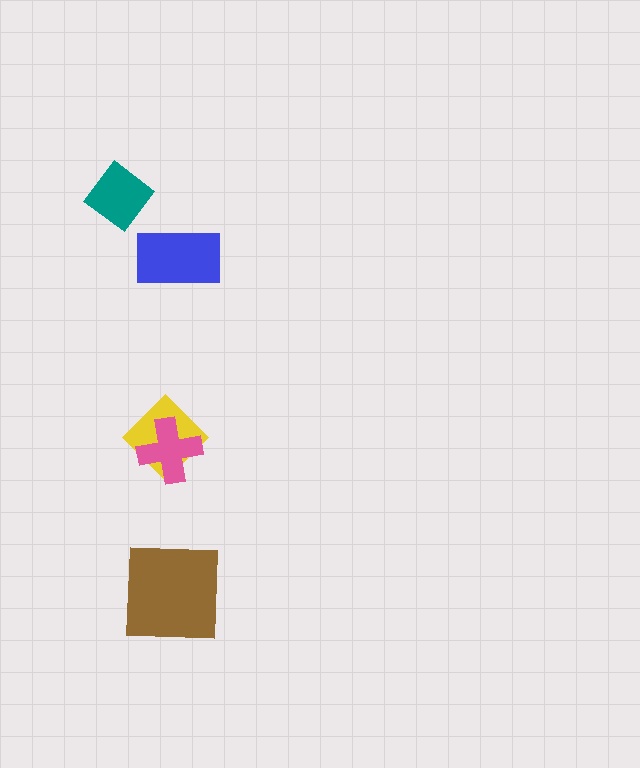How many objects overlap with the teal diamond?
0 objects overlap with the teal diamond.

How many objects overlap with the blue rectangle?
0 objects overlap with the blue rectangle.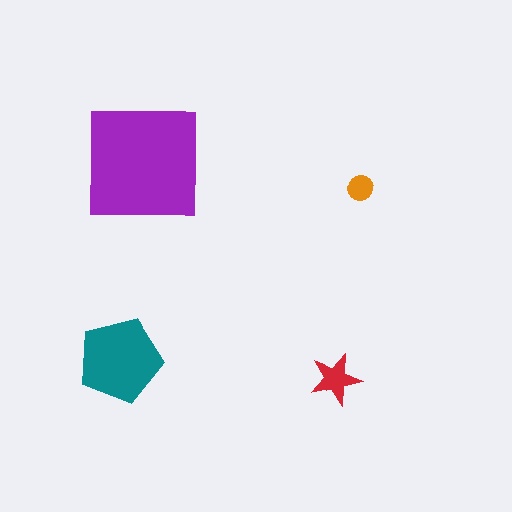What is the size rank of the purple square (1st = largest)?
1st.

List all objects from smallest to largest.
The orange circle, the red star, the teal pentagon, the purple square.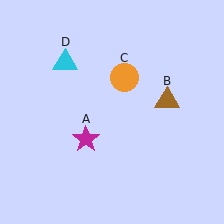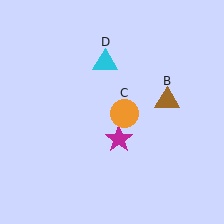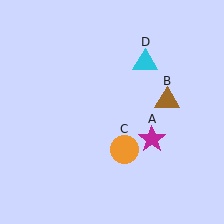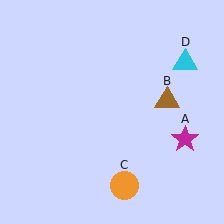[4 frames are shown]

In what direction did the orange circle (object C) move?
The orange circle (object C) moved down.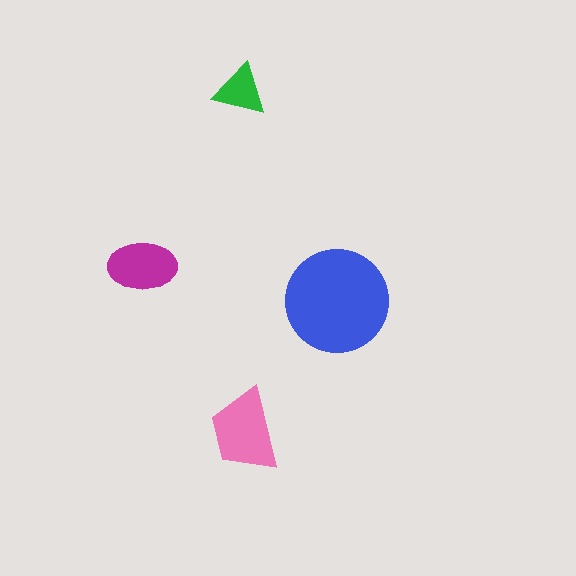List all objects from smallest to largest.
The green triangle, the magenta ellipse, the pink trapezoid, the blue circle.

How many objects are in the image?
There are 4 objects in the image.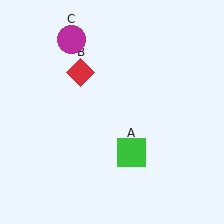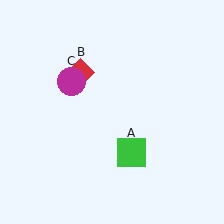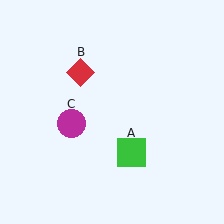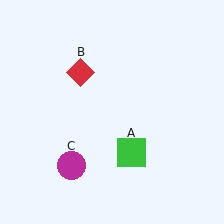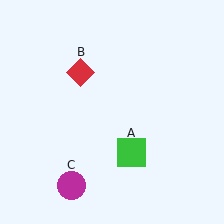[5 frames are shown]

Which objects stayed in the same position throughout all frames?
Green square (object A) and red diamond (object B) remained stationary.